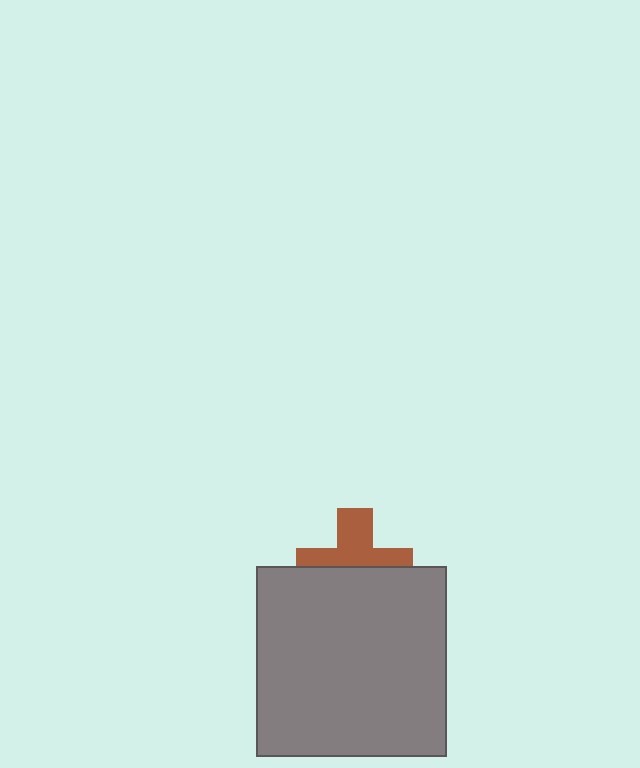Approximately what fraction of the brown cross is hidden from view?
Roughly 50% of the brown cross is hidden behind the gray square.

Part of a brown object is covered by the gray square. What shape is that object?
It is a cross.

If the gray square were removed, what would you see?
You would see the complete brown cross.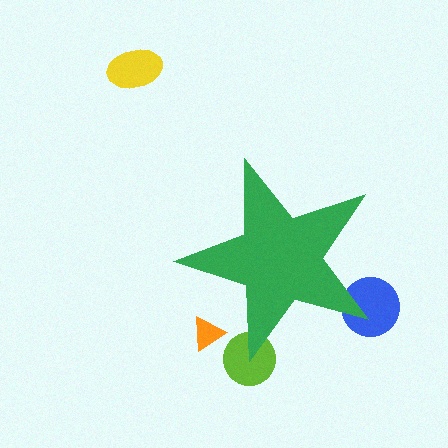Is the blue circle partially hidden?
Yes, the blue circle is partially hidden behind the green star.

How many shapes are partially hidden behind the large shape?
3 shapes are partially hidden.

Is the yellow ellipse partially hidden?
No, the yellow ellipse is fully visible.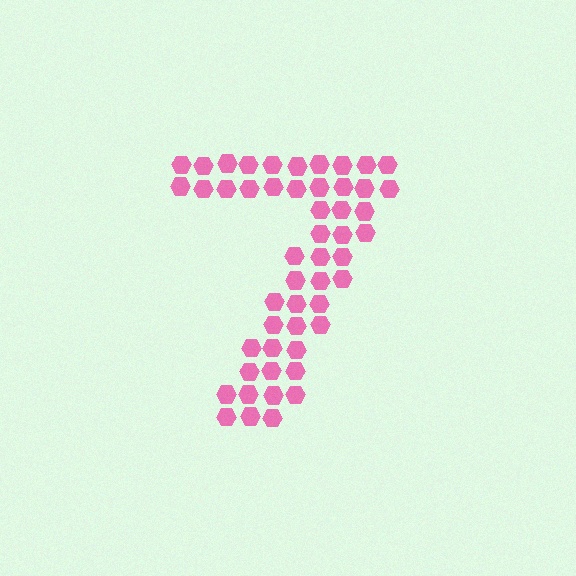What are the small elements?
The small elements are hexagons.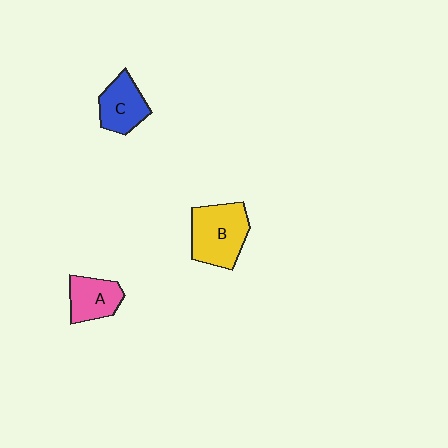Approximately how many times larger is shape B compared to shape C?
Approximately 1.4 times.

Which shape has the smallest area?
Shape A (pink).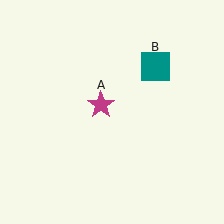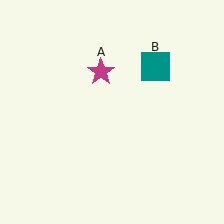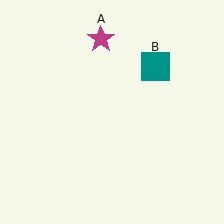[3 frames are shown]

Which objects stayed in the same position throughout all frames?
Teal square (object B) remained stationary.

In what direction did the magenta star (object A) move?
The magenta star (object A) moved up.